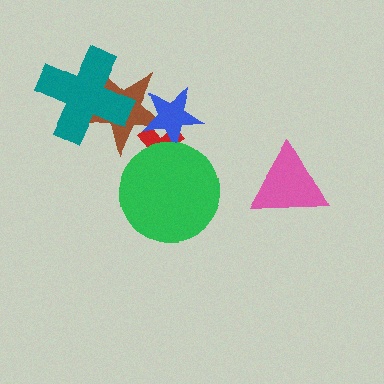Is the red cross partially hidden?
Yes, it is partially covered by another shape.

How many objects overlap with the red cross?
3 objects overlap with the red cross.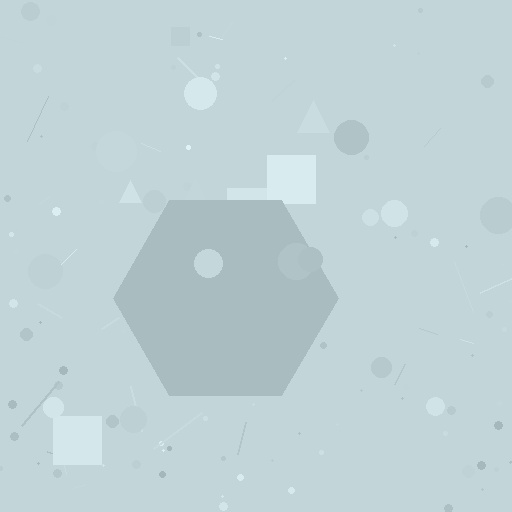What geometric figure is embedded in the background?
A hexagon is embedded in the background.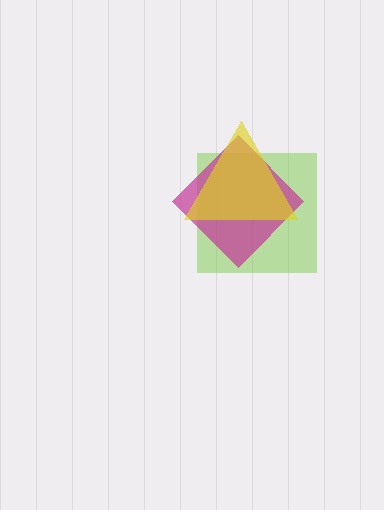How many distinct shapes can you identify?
There are 3 distinct shapes: a lime square, a magenta diamond, a yellow triangle.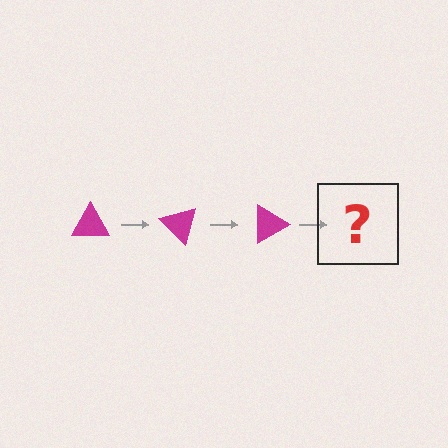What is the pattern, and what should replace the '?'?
The pattern is that the triangle rotates 45 degrees each step. The '?' should be a magenta triangle rotated 135 degrees.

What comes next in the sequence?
The next element should be a magenta triangle rotated 135 degrees.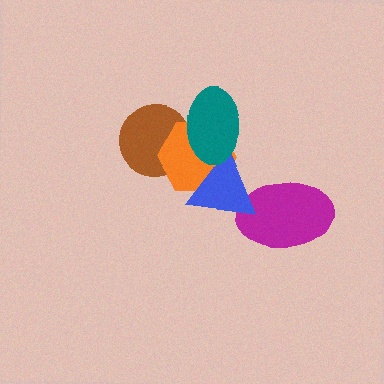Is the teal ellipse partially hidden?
No, no other shape covers it.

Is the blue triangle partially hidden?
Yes, it is partially covered by another shape.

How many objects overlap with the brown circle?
2 objects overlap with the brown circle.